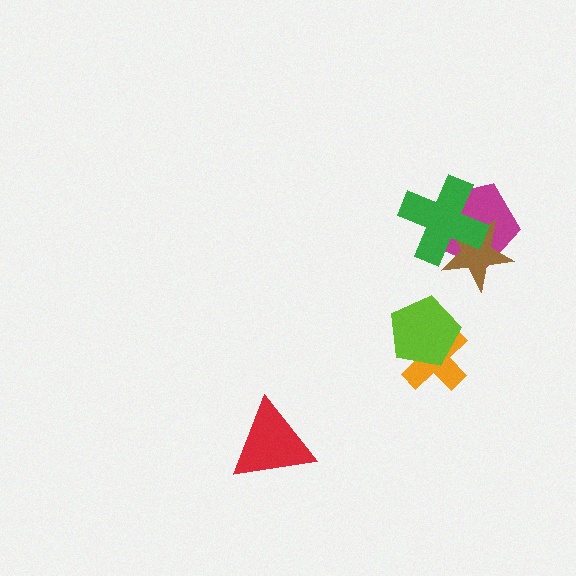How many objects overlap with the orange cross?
1 object overlaps with the orange cross.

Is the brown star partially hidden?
Yes, it is partially covered by another shape.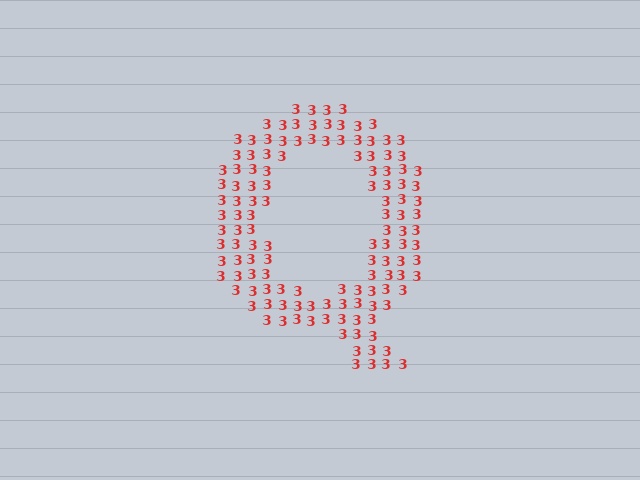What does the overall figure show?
The overall figure shows the letter Q.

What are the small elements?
The small elements are digit 3's.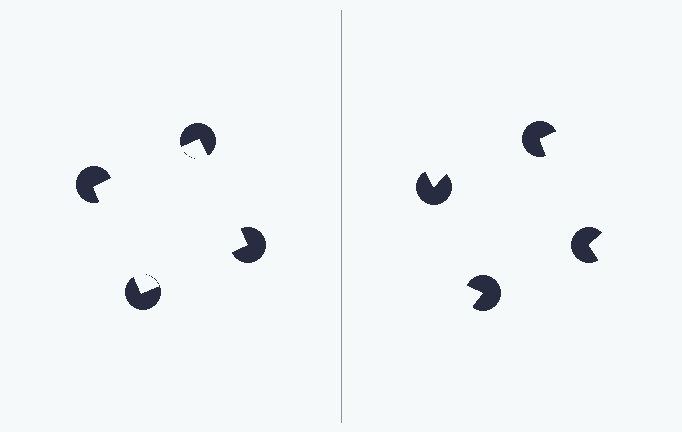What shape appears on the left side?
An illusory square.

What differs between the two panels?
The pac-man discs are positioned identically on both sides; only the wedge orientations differ. On the left they align to a square; on the right they are misaligned.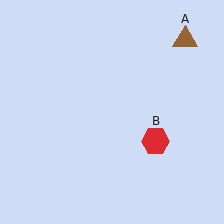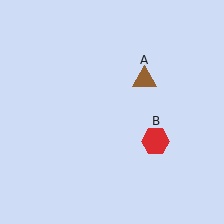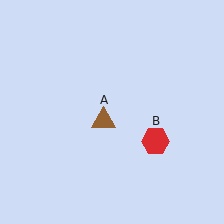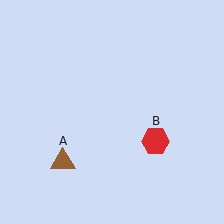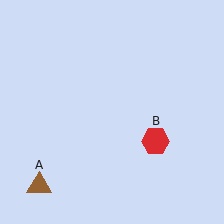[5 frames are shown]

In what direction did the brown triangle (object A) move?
The brown triangle (object A) moved down and to the left.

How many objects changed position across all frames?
1 object changed position: brown triangle (object A).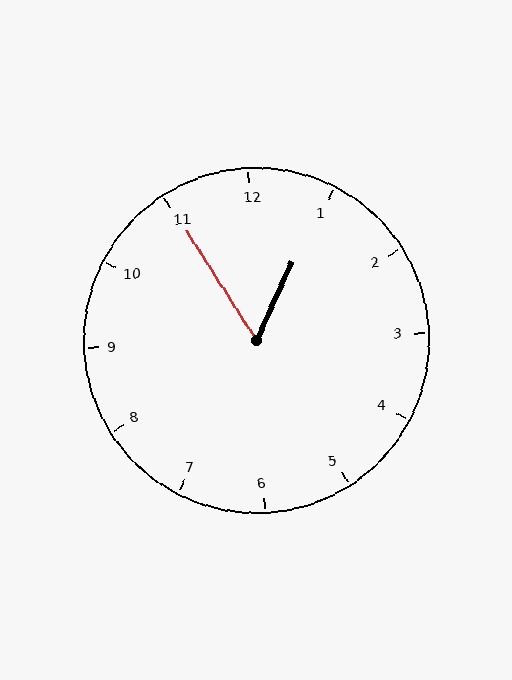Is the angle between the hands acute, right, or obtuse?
It is acute.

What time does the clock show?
12:55.